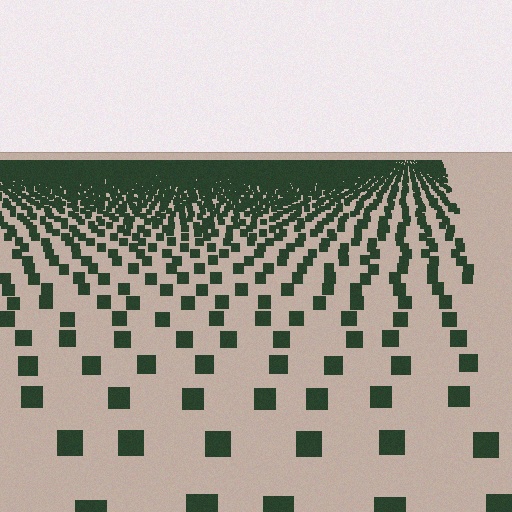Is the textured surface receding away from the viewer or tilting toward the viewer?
The surface is receding away from the viewer. Texture elements get smaller and denser toward the top.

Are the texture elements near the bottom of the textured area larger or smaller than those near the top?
Larger. Near the bottom, elements are closer to the viewer and appear at a bigger on-screen size.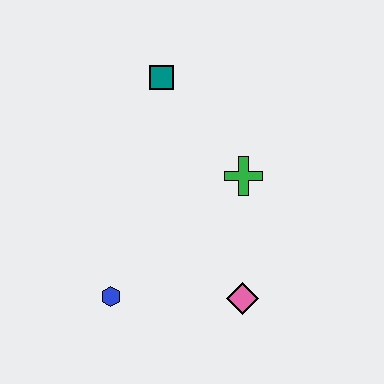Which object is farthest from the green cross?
The blue hexagon is farthest from the green cross.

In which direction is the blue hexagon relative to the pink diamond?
The blue hexagon is to the left of the pink diamond.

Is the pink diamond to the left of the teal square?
No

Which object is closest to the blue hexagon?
The pink diamond is closest to the blue hexagon.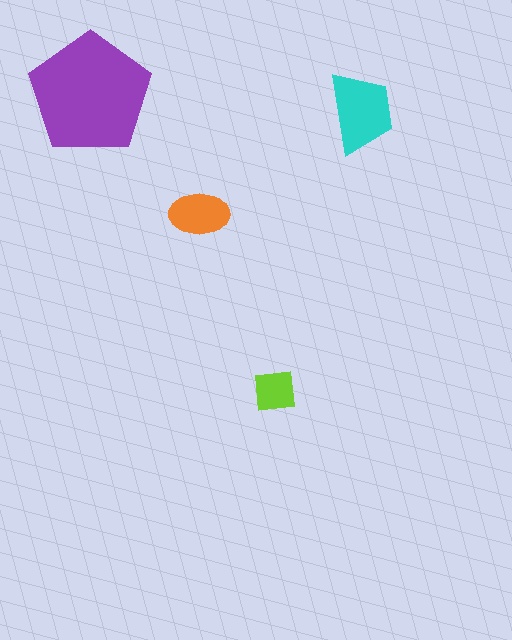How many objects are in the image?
There are 4 objects in the image.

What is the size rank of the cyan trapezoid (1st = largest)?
2nd.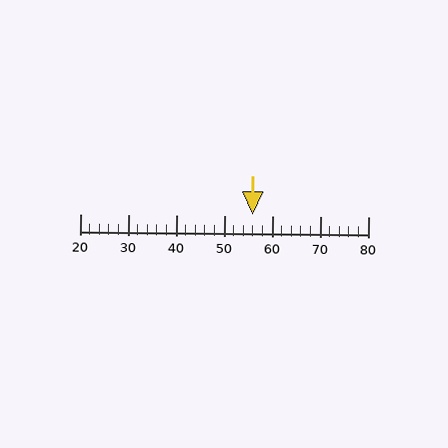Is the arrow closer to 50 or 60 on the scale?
The arrow is closer to 60.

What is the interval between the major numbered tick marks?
The major tick marks are spaced 10 units apart.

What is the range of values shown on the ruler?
The ruler shows values from 20 to 80.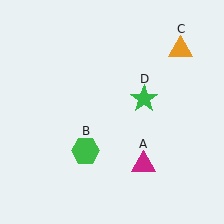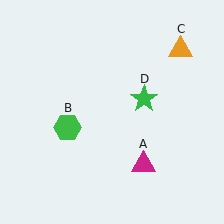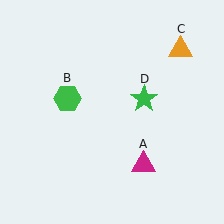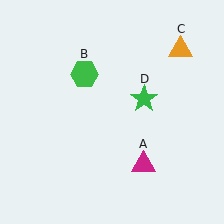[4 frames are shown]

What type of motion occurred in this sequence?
The green hexagon (object B) rotated clockwise around the center of the scene.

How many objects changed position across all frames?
1 object changed position: green hexagon (object B).